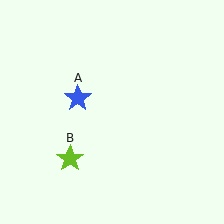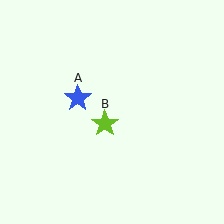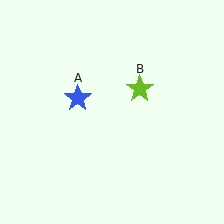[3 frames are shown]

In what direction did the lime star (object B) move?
The lime star (object B) moved up and to the right.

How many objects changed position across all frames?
1 object changed position: lime star (object B).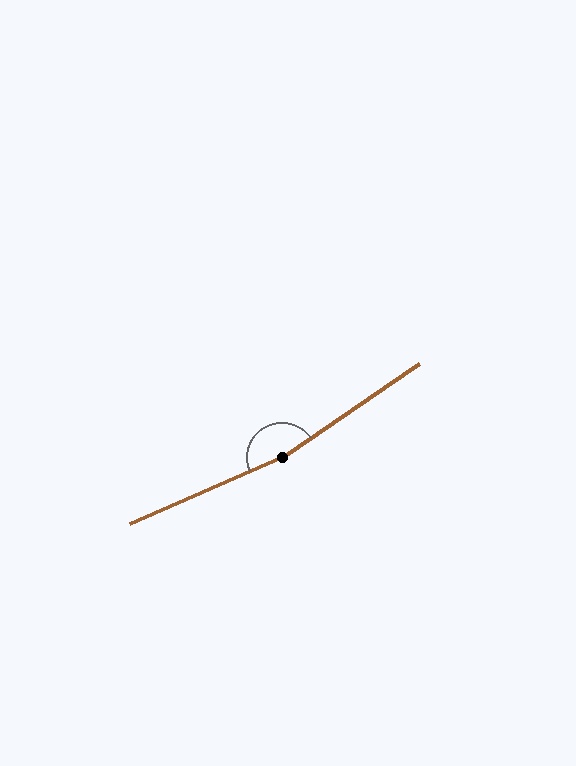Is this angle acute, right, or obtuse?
It is obtuse.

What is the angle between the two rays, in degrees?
Approximately 169 degrees.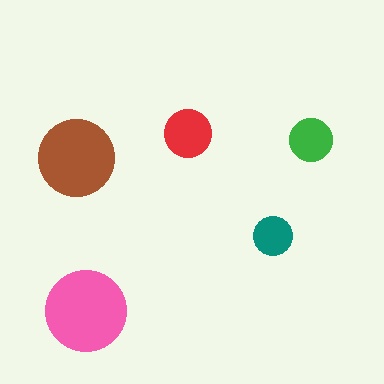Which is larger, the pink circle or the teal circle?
The pink one.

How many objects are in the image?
There are 5 objects in the image.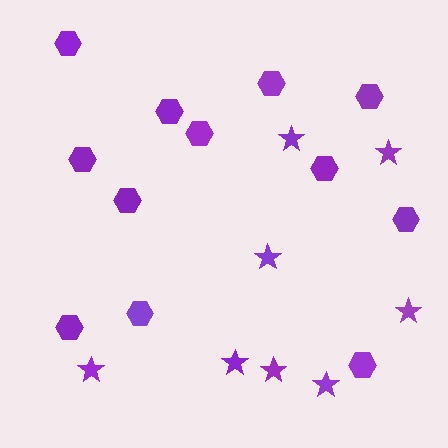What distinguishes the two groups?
There are 2 groups: one group of hexagons (12) and one group of stars (8).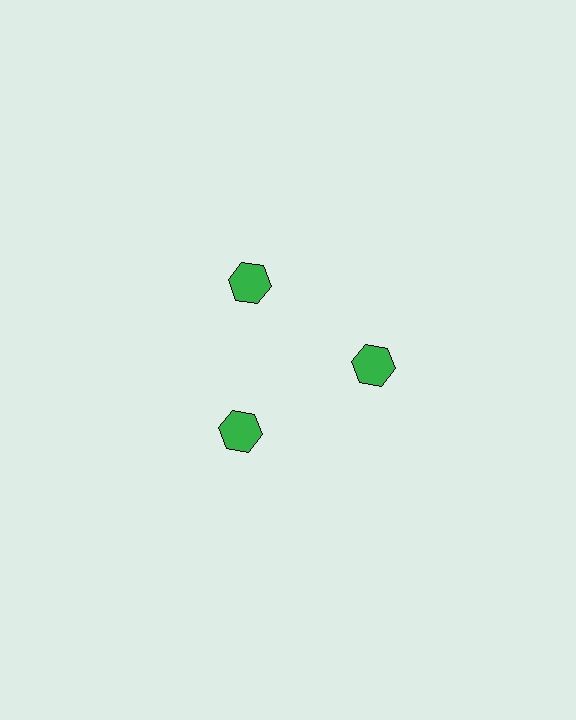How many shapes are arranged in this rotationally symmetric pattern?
There are 3 shapes, arranged in 3 groups of 1.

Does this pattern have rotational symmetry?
Yes, this pattern has 3-fold rotational symmetry. It looks the same after rotating 120 degrees around the center.